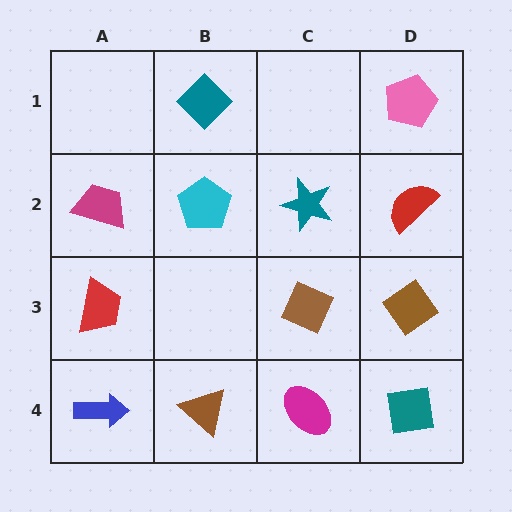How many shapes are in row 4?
4 shapes.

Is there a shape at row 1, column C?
No, that cell is empty.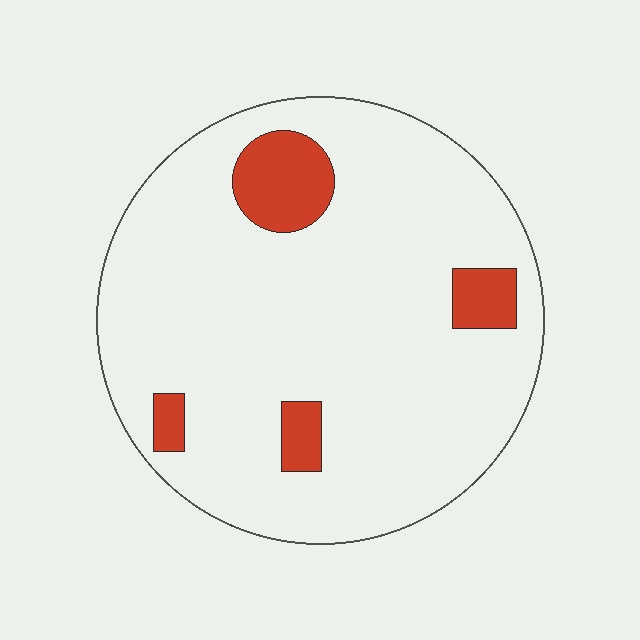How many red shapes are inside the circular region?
4.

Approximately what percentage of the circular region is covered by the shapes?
Approximately 10%.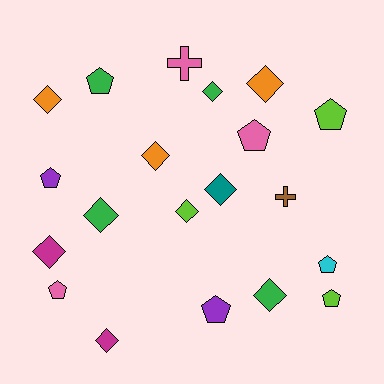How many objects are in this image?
There are 20 objects.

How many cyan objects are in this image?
There is 1 cyan object.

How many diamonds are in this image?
There are 10 diamonds.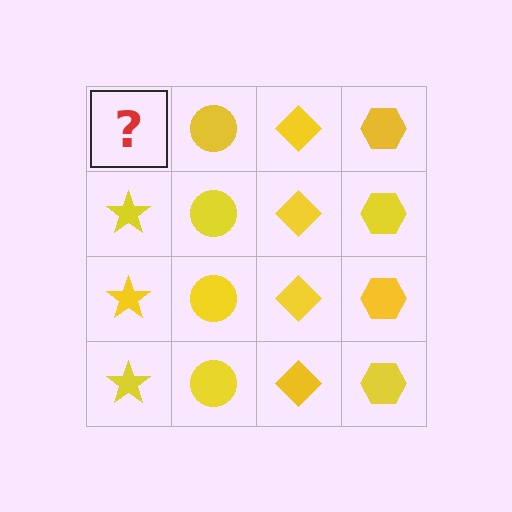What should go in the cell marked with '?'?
The missing cell should contain a yellow star.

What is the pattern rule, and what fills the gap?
The rule is that each column has a consistent shape. The gap should be filled with a yellow star.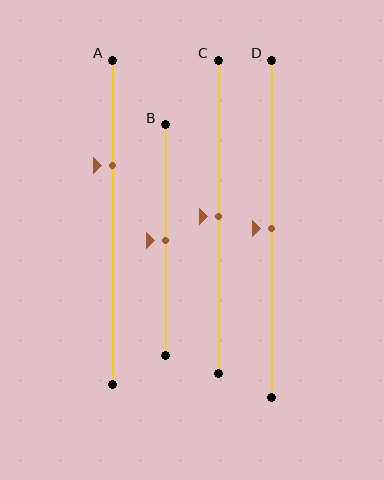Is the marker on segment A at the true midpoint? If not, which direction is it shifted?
No, the marker on segment A is shifted upward by about 17% of the segment length.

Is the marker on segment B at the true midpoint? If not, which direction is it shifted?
Yes, the marker on segment B is at the true midpoint.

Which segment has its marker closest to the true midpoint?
Segment B has its marker closest to the true midpoint.